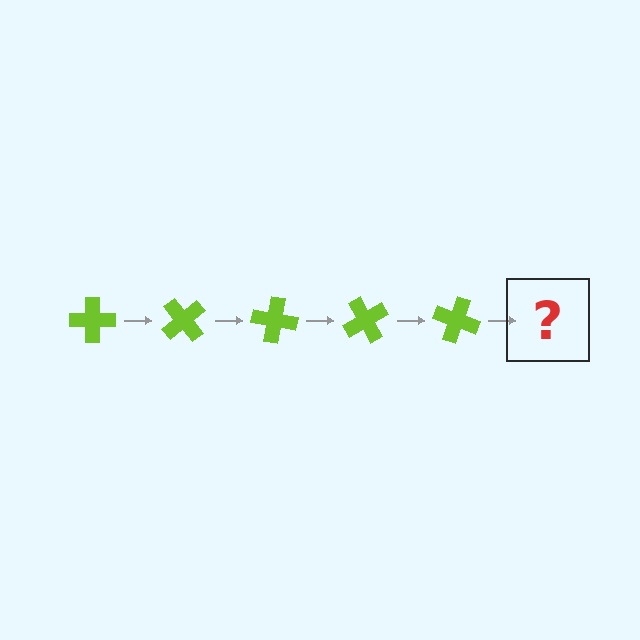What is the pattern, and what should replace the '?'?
The pattern is that the cross rotates 50 degrees each step. The '?' should be a lime cross rotated 250 degrees.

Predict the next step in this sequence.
The next step is a lime cross rotated 250 degrees.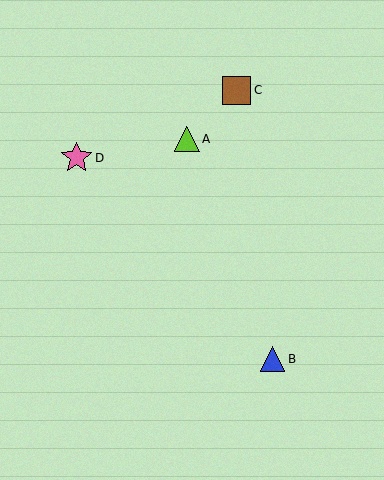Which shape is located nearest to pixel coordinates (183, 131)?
The lime triangle (labeled A) at (187, 139) is nearest to that location.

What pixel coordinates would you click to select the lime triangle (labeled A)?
Click at (187, 139) to select the lime triangle A.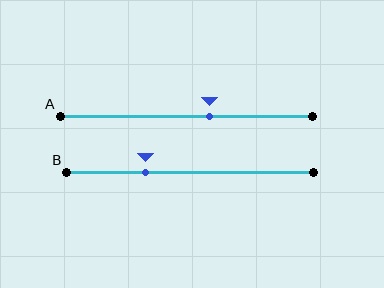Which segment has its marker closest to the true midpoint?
Segment A has its marker closest to the true midpoint.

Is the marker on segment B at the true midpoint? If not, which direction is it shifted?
No, the marker on segment B is shifted to the left by about 18% of the segment length.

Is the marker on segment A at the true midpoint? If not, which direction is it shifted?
No, the marker on segment A is shifted to the right by about 9% of the segment length.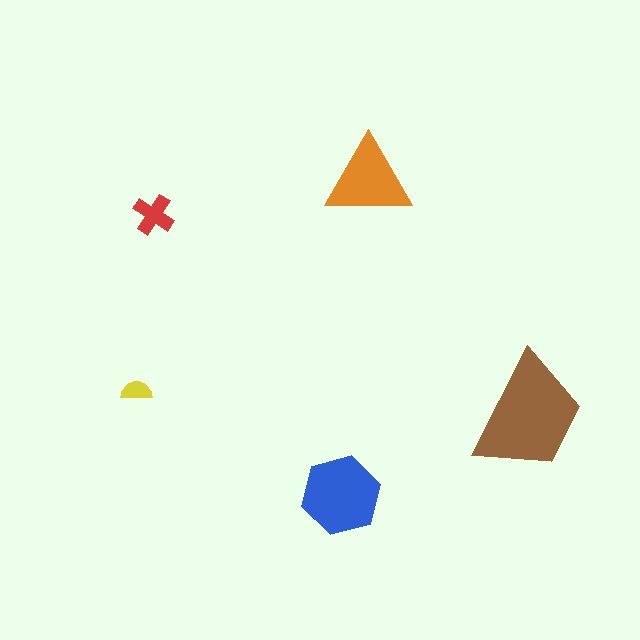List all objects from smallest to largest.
The yellow semicircle, the red cross, the orange triangle, the blue hexagon, the brown trapezoid.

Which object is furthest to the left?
The yellow semicircle is leftmost.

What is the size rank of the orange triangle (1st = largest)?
3rd.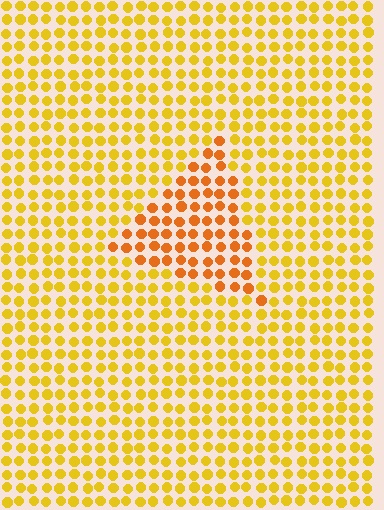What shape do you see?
I see a triangle.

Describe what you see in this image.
The image is filled with small yellow elements in a uniform arrangement. A triangle-shaped region is visible where the elements are tinted to a slightly different hue, forming a subtle color boundary.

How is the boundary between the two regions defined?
The boundary is defined purely by a slight shift in hue (about 26 degrees). Spacing, size, and orientation are identical on both sides.